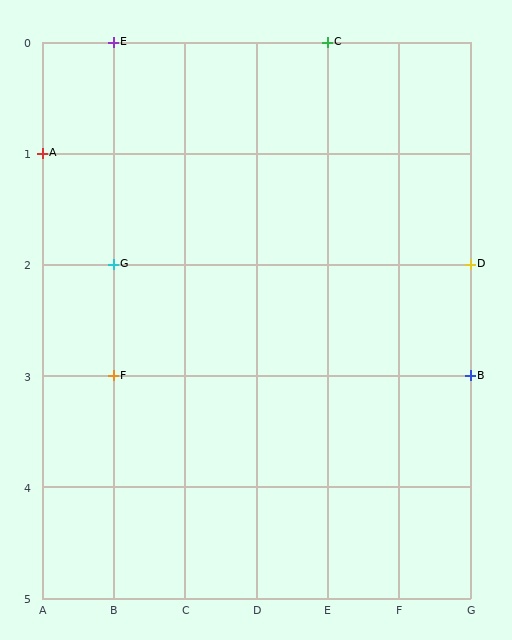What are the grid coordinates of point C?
Point C is at grid coordinates (E, 0).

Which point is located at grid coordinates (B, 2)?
Point G is at (B, 2).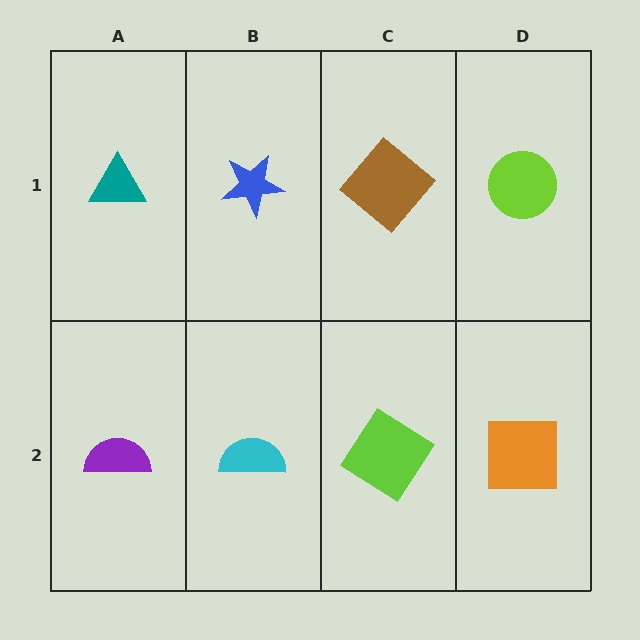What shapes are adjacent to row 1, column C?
A lime diamond (row 2, column C), a blue star (row 1, column B), a lime circle (row 1, column D).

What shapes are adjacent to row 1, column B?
A cyan semicircle (row 2, column B), a teal triangle (row 1, column A), a brown diamond (row 1, column C).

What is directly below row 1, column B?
A cyan semicircle.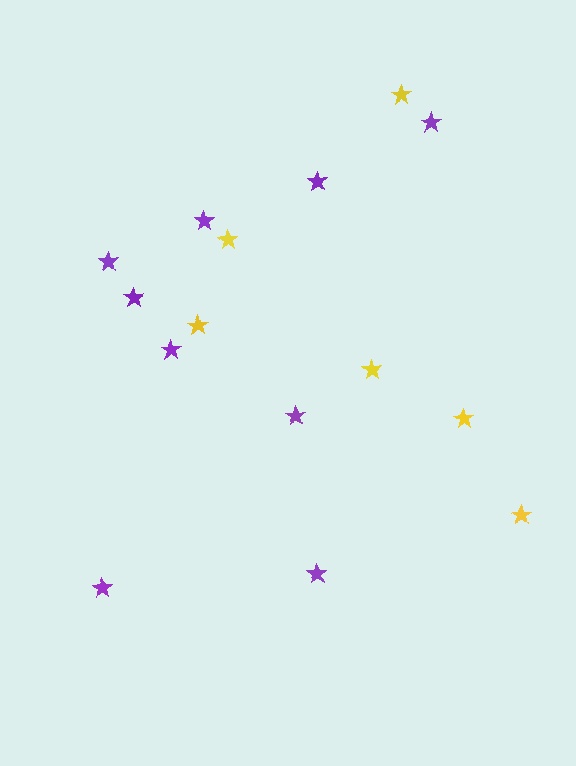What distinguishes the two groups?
There are 2 groups: one group of yellow stars (6) and one group of purple stars (9).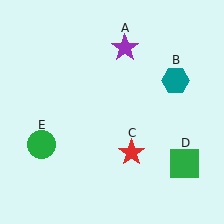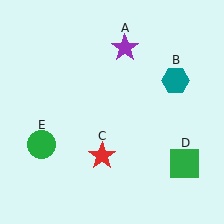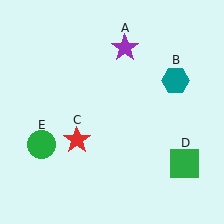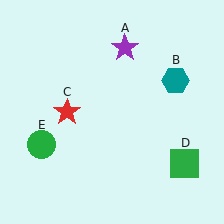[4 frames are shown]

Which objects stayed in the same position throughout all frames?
Purple star (object A) and teal hexagon (object B) and green square (object D) and green circle (object E) remained stationary.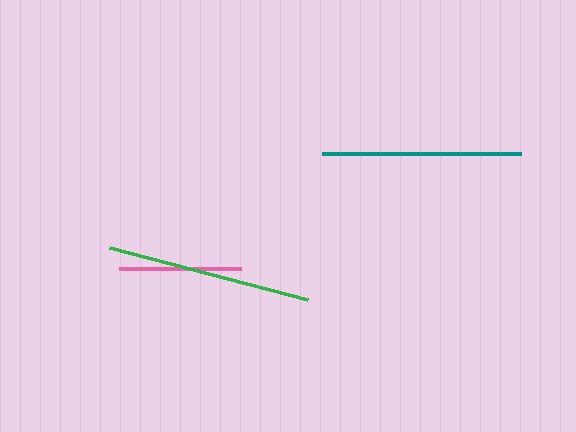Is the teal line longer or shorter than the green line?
The green line is longer than the teal line.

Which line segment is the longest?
The green line is the longest at approximately 204 pixels.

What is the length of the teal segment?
The teal segment is approximately 199 pixels long.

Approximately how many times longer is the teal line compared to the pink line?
The teal line is approximately 1.6 times the length of the pink line.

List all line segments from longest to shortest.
From longest to shortest: green, teal, pink.